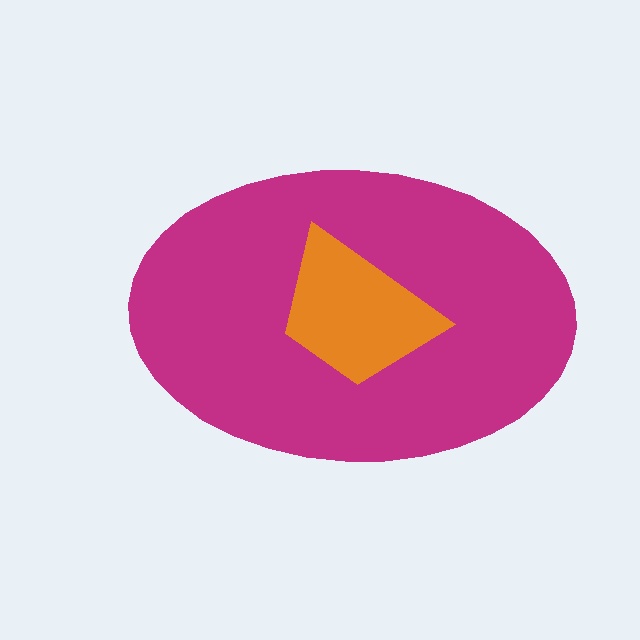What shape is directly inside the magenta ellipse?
The orange trapezoid.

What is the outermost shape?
The magenta ellipse.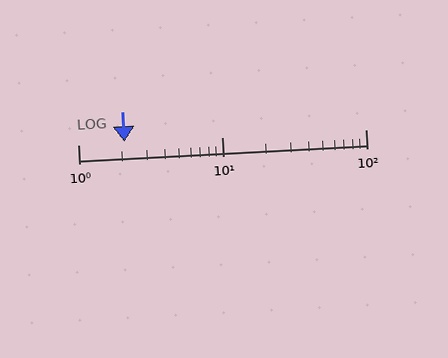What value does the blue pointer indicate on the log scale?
The pointer indicates approximately 2.1.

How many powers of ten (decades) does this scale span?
The scale spans 2 decades, from 1 to 100.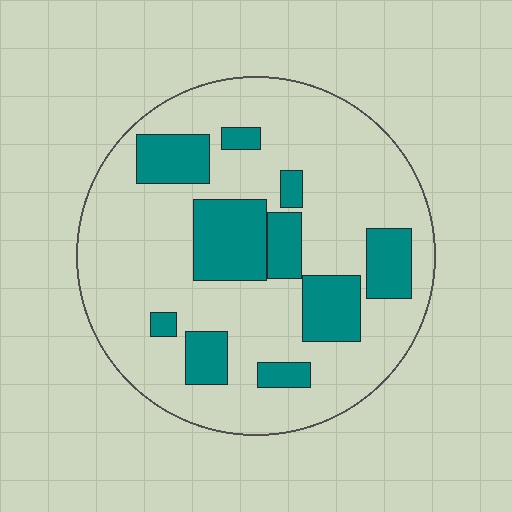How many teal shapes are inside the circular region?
10.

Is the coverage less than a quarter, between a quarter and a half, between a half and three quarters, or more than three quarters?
Between a quarter and a half.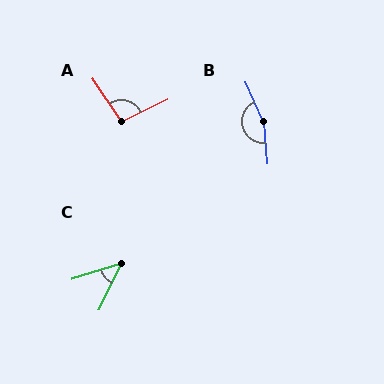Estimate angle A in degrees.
Approximately 98 degrees.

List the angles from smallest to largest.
C (47°), A (98°), B (162°).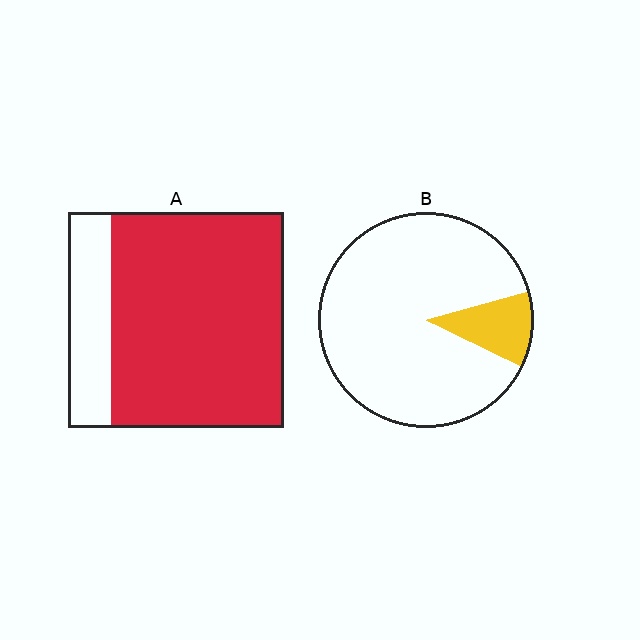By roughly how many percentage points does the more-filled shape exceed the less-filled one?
By roughly 70 percentage points (A over B).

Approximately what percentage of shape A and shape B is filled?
A is approximately 80% and B is approximately 10%.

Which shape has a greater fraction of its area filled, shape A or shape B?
Shape A.